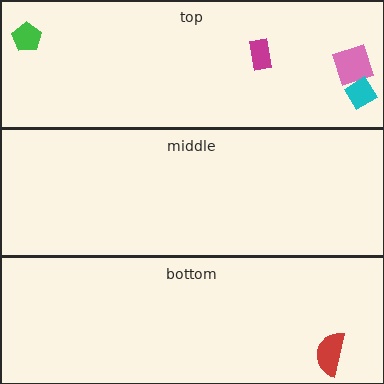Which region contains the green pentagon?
The top region.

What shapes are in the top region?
The green pentagon, the magenta rectangle, the pink square, the cyan diamond.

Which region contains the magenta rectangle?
The top region.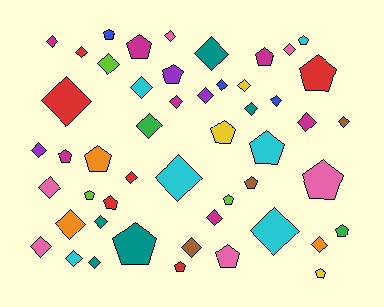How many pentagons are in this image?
There are 20 pentagons.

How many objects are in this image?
There are 50 objects.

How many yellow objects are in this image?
There are 3 yellow objects.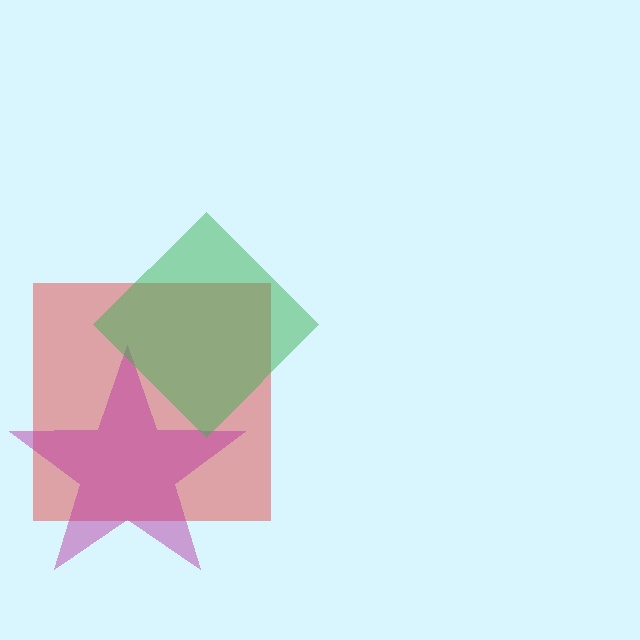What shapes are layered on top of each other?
The layered shapes are: a red square, a magenta star, a green diamond.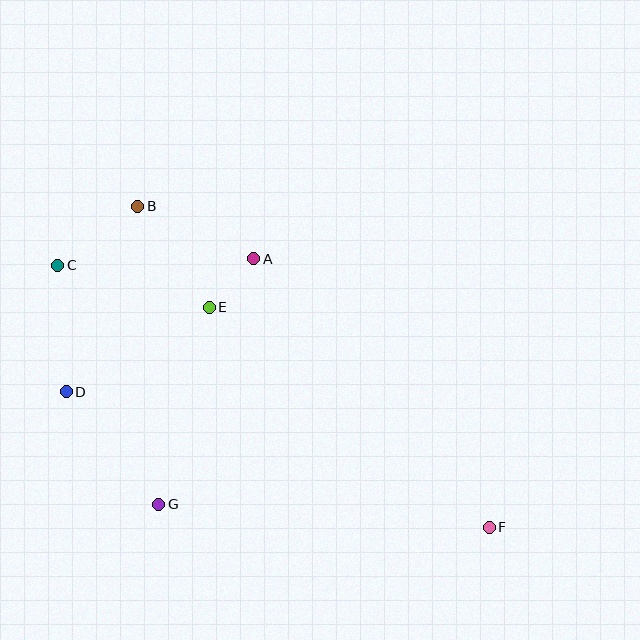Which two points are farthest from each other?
Points C and F are farthest from each other.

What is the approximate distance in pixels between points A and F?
The distance between A and F is approximately 357 pixels.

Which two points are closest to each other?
Points A and E are closest to each other.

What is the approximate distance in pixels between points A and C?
The distance between A and C is approximately 196 pixels.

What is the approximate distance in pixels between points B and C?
The distance between B and C is approximately 99 pixels.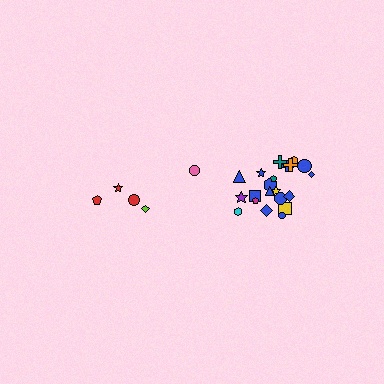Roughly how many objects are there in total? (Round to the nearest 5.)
Roughly 25 objects in total.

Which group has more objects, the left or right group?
The right group.